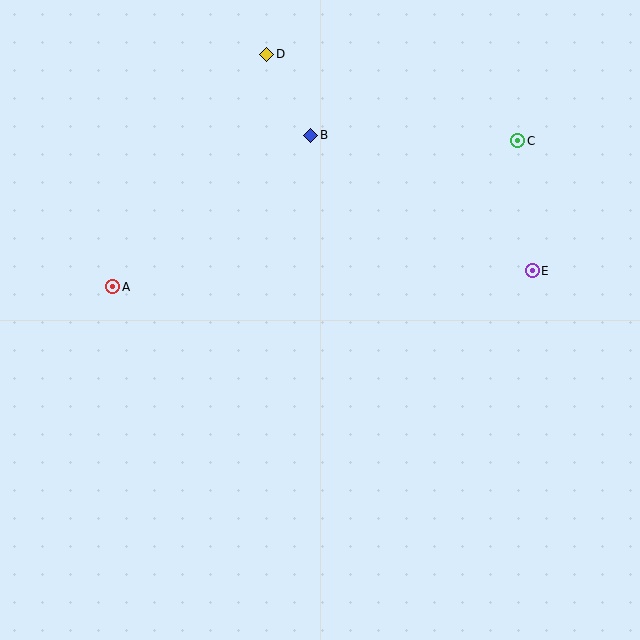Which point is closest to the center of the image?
Point B at (311, 135) is closest to the center.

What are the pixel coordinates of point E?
Point E is at (532, 271).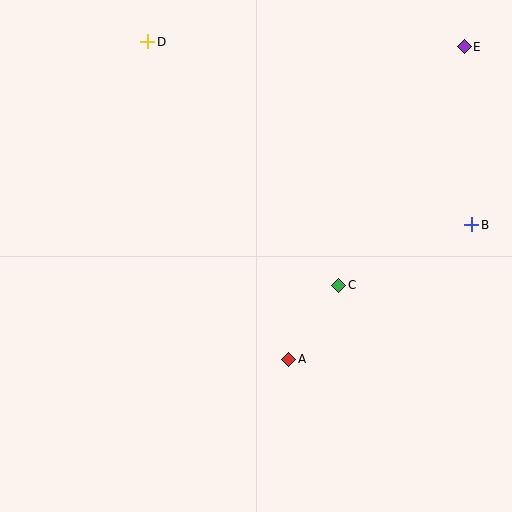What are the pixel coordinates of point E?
Point E is at (464, 47).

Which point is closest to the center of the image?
Point C at (339, 285) is closest to the center.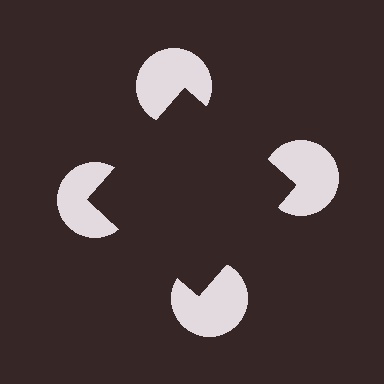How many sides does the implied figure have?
4 sides.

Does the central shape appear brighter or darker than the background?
It typically appears slightly darker than the background, even though no actual brightness change is drawn.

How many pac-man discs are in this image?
There are 4 — one at each vertex of the illusory square.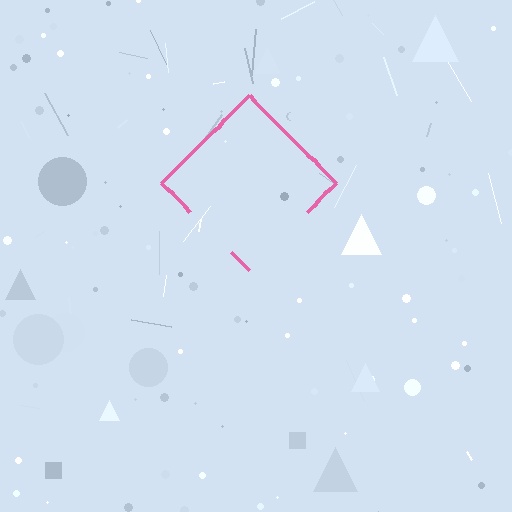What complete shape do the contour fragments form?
The contour fragments form a diamond.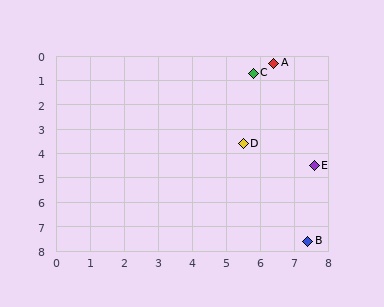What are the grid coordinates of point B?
Point B is at approximately (7.4, 7.6).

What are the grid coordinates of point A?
Point A is at approximately (6.4, 0.3).